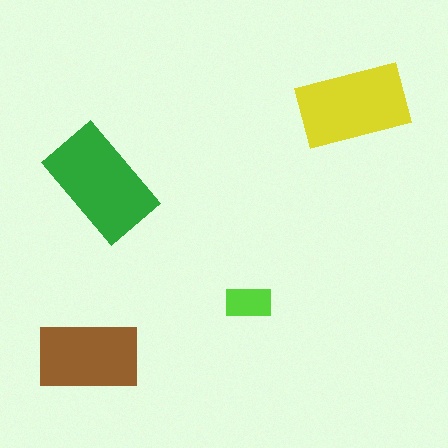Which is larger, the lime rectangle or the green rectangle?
The green one.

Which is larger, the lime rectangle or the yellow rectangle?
The yellow one.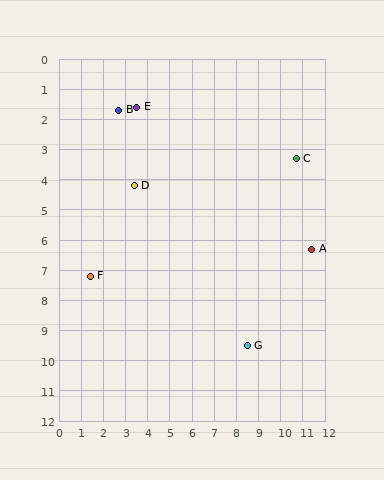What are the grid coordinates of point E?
Point E is at approximately (3.5, 1.6).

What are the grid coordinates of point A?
Point A is at approximately (11.4, 6.3).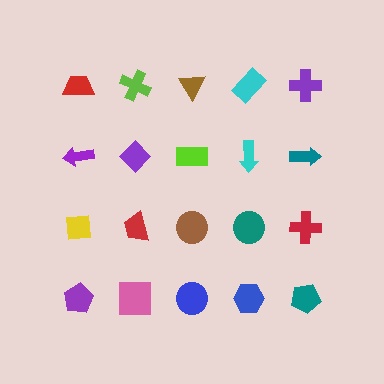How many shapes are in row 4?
5 shapes.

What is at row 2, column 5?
A teal arrow.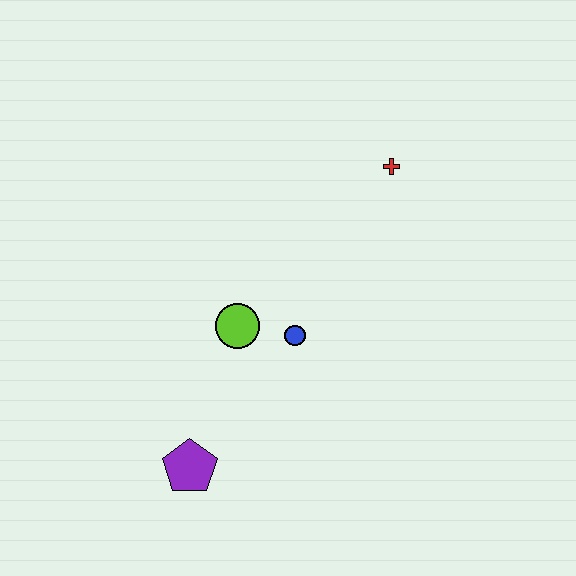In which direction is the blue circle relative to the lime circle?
The blue circle is to the right of the lime circle.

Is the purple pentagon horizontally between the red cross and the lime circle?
No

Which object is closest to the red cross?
The blue circle is closest to the red cross.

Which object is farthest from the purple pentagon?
The red cross is farthest from the purple pentagon.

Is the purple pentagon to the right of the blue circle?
No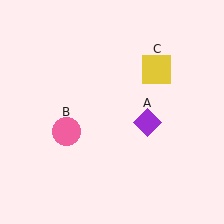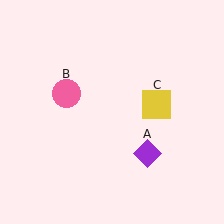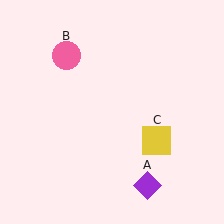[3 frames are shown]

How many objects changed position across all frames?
3 objects changed position: purple diamond (object A), pink circle (object B), yellow square (object C).